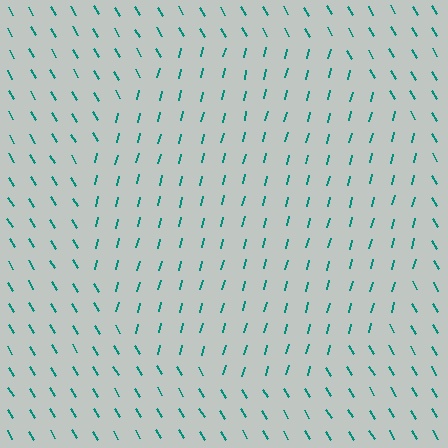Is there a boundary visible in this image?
Yes, there is a texture boundary formed by a change in line orientation.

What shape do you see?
I see a circle.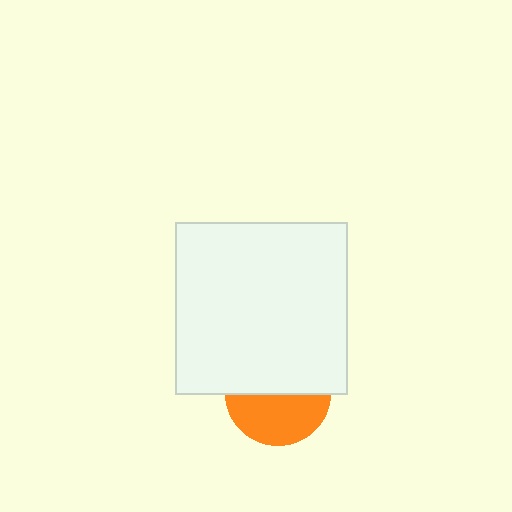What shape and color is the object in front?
The object in front is a white square.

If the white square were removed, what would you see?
You would see the complete orange circle.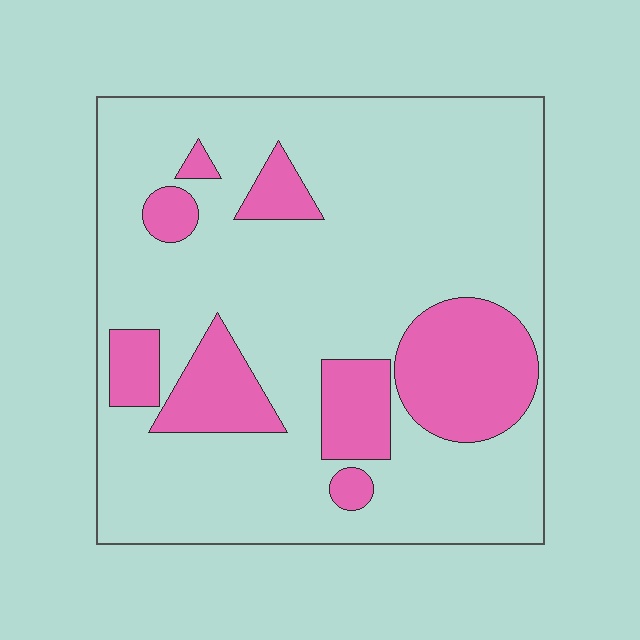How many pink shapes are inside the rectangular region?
8.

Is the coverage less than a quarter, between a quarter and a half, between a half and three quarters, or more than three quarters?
Less than a quarter.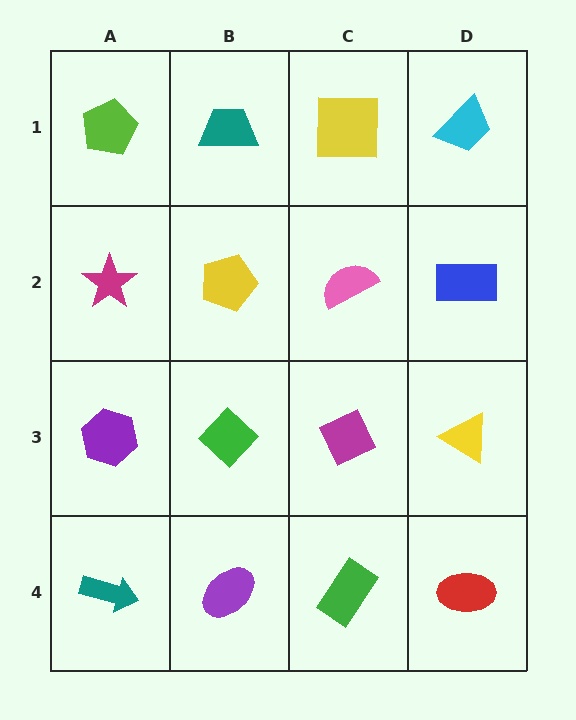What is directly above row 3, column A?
A magenta star.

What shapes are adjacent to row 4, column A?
A purple hexagon (row 3, column A), a purple ellipse (row 4, column B).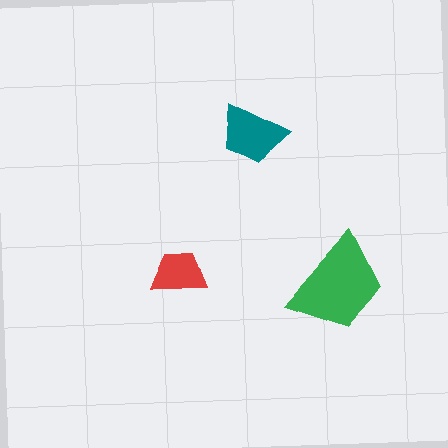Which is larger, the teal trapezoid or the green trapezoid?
The green one.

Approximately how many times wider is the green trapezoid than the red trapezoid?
About 2 times wider.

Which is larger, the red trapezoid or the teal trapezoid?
The teal one.